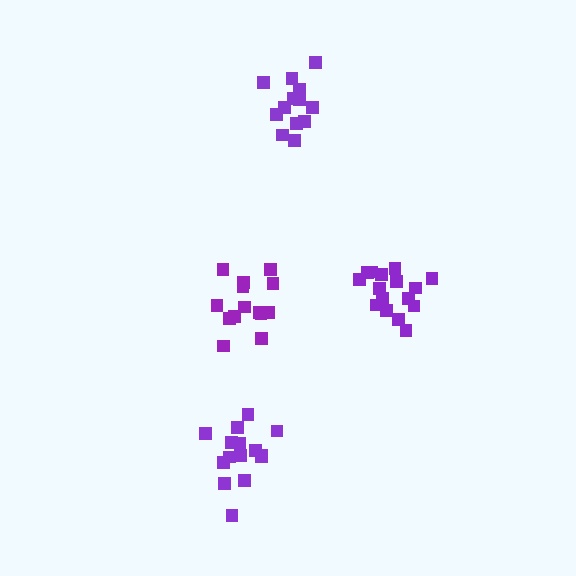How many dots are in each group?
Group 1: 16 dots, Group 2: 15 dots, Group 3: 14 dots, Group 4: 15 dots (60 total).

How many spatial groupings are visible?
There are 4 spatial groupings.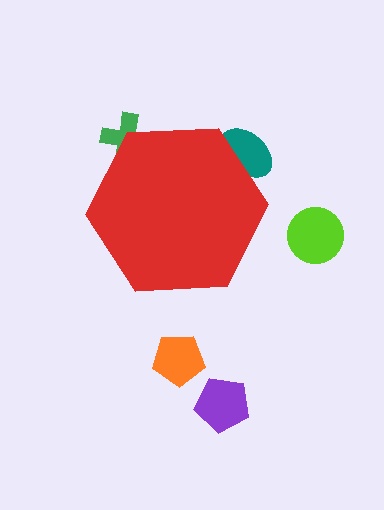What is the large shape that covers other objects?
A red hexagon.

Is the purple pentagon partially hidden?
No, the purple pentagon is fully visible.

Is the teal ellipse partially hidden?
Yes, the teal ellipse is partially hidden behind the red hexagon.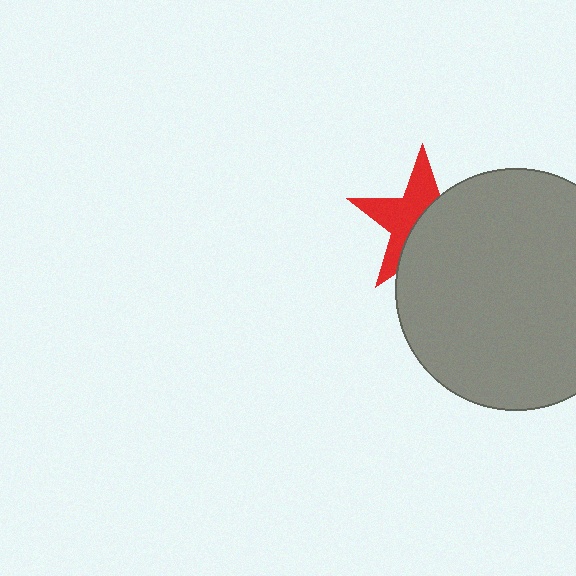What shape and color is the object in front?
The object in front is a gray circle.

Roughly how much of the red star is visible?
About half of it is visible (roughly 48%).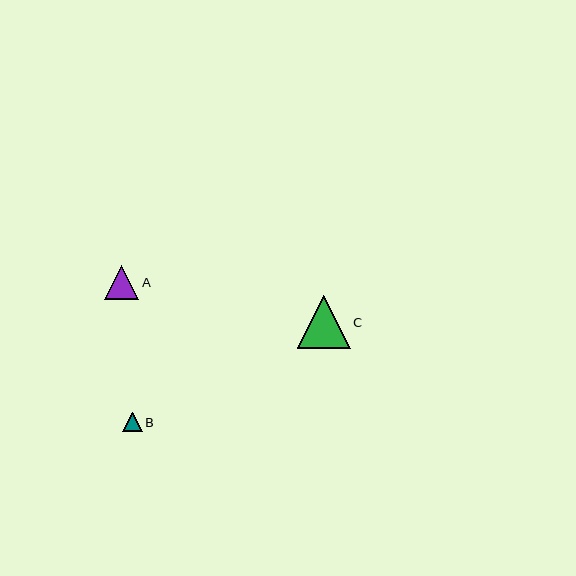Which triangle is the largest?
Triangle C is the largest with a size of approximately 53 pixels.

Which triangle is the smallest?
Triangle B is the smallest with a size of approximately 19 pixels.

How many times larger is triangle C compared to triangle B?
Triangle C is approximately 2.8 times the size of triangle B.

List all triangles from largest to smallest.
From largest to smallest: C, A, B.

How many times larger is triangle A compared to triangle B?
Triangle A is approximately 1.8 times the size of triangle B.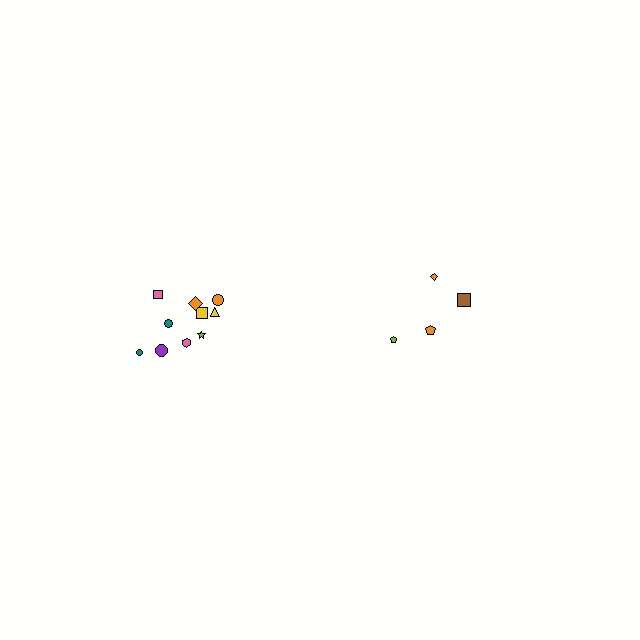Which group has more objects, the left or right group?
The left group.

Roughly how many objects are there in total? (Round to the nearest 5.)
Roughly 15 objects in total.